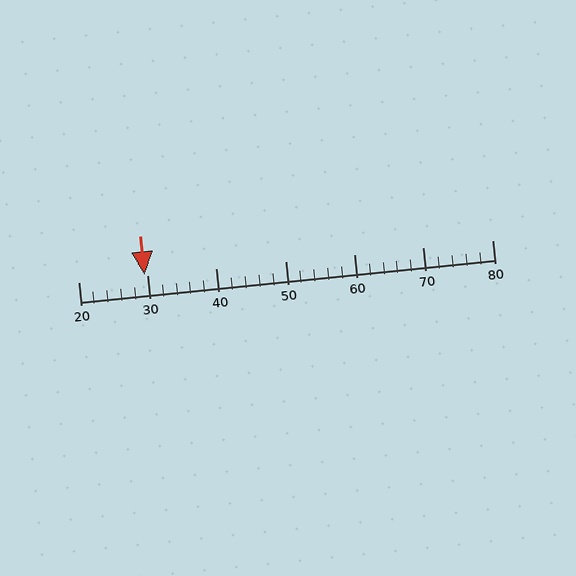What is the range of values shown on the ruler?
The ruler shows values from 20 to 80.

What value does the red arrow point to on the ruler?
The red arrow points to approximately 30.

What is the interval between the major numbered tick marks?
The major tick marks are spaced 10 units apart.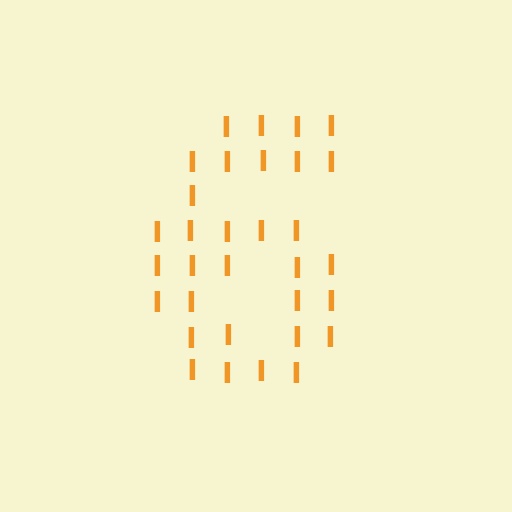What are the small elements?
The small elements are letter I's.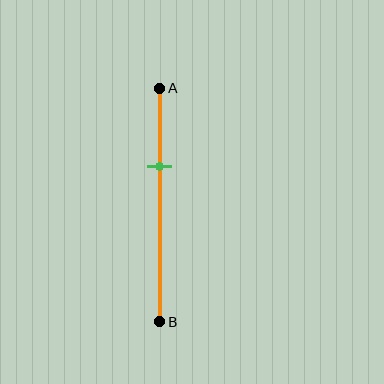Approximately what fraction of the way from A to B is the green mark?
The green mark is approximately 35% of the way from A to B.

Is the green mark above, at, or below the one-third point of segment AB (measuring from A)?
The green mark is approximately at the one-third point of segment AB.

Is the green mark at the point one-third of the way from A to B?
Yes, the mark is approximately at the one-third point.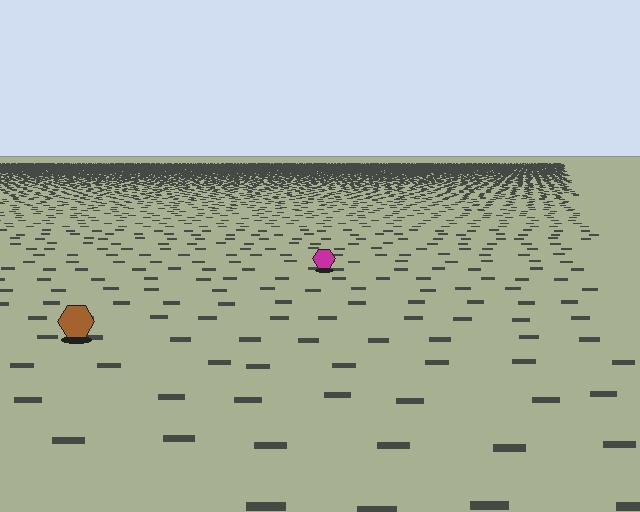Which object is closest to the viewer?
The brown hexagon is closest. The texture marks near it are larger and more spread out.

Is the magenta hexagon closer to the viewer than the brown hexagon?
No. The brown hexagon is closer — you can tell from the texture gradient: the ground texture is coarser near it.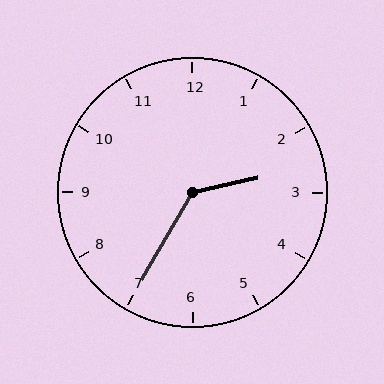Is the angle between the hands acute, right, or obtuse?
It is obtuse.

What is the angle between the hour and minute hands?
Approximately 132 degrees.